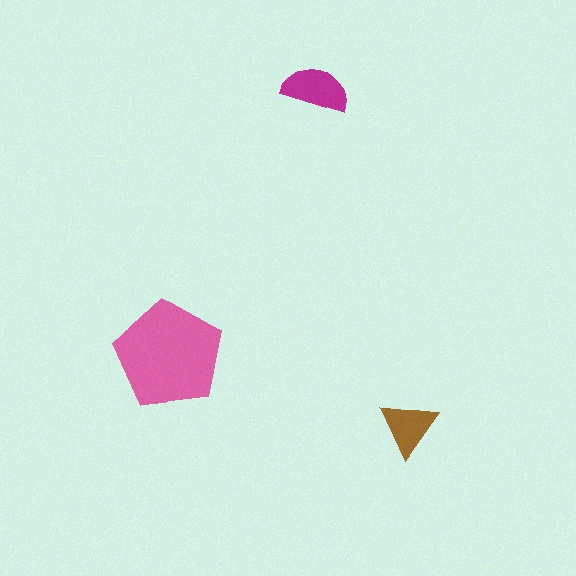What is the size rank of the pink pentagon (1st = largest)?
1st.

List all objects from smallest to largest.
The brown triangle, the magenta semicircle, the pink pentagon.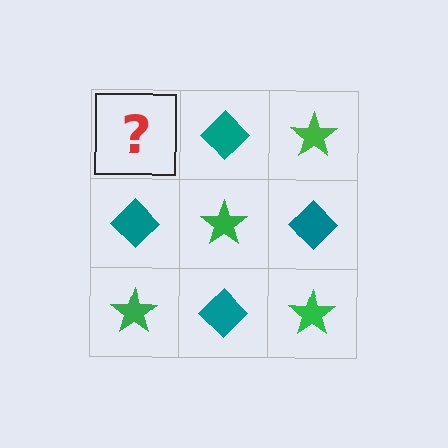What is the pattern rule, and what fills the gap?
The rule is that it alternates green star and teal diamond in a checkerboard pattern. The gap should be filled with a green star.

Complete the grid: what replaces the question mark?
The question mark should be replaced with a green star.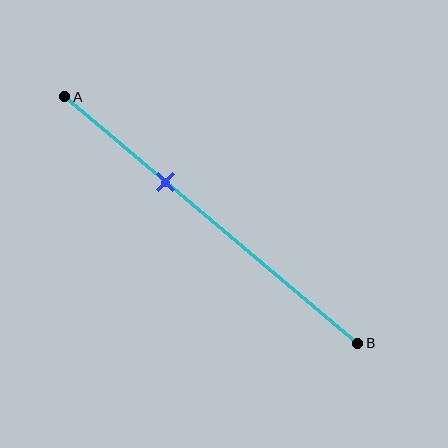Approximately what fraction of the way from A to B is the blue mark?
The blue mark is approximately 35% of the way from A to B.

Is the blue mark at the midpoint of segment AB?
No, the mark is at about 35% from A, not at the 50% midpoint.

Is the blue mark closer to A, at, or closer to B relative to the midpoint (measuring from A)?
The blue mark is closer to point A than the midpoint of segment AB.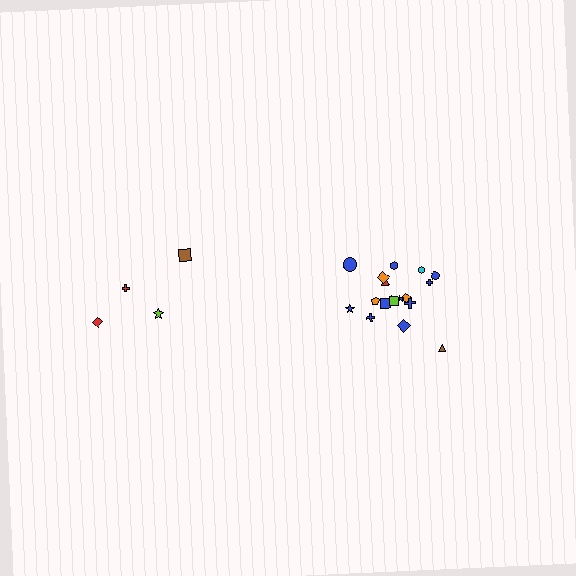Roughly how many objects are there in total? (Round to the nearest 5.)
Roughly 20 objects in total.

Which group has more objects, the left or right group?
The right group.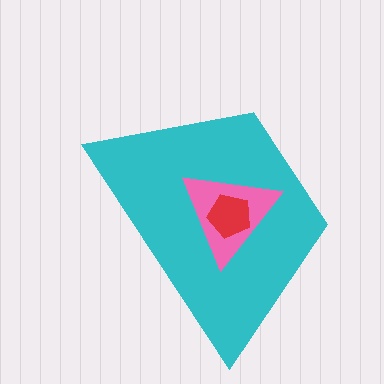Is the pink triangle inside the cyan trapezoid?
Yes.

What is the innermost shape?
The red pentagon.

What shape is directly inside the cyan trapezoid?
The pink triangle.